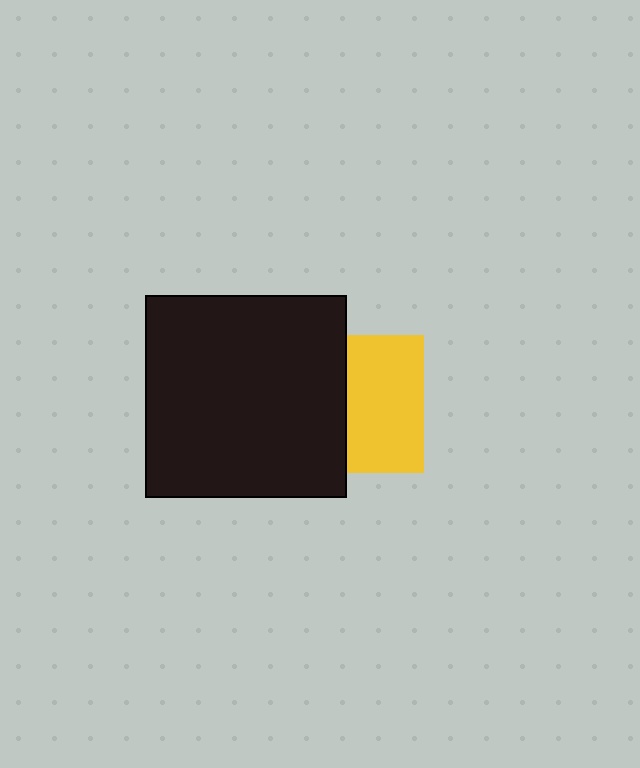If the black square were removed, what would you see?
You would see the complete yellow square.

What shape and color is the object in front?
The object in front is a black square.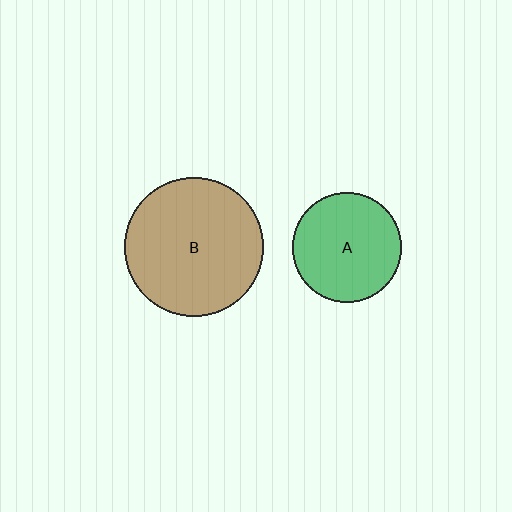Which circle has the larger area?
Circle B (brown).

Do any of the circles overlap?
No, none of the circles overlap.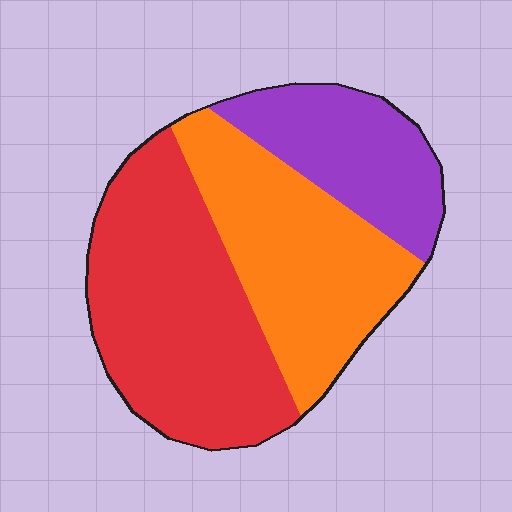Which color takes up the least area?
Purple, at roughly 20%.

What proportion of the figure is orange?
Orange covers 35% of the figure.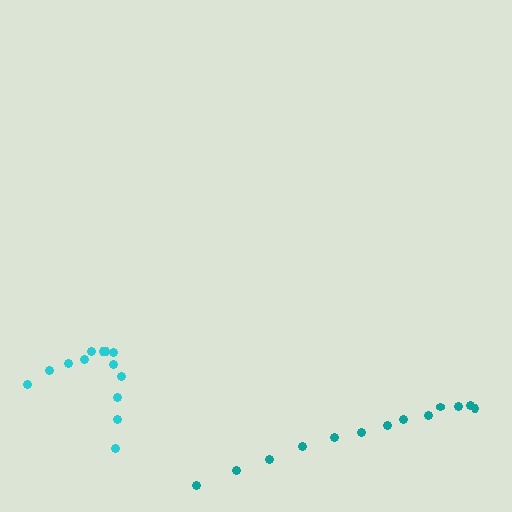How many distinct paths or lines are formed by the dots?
There are 2 distinct paths.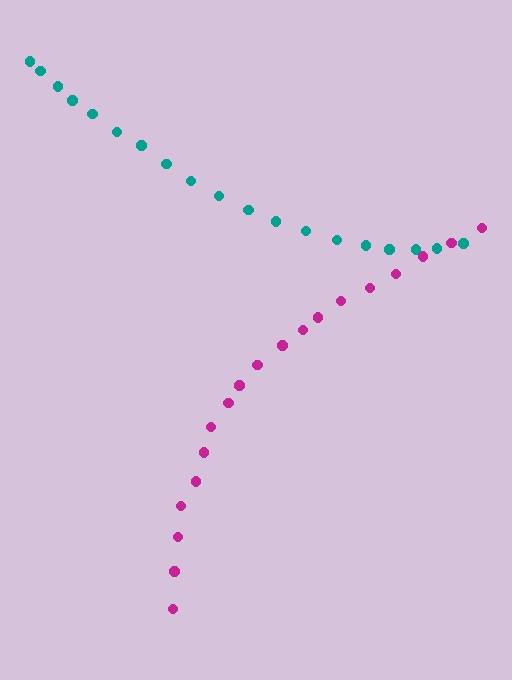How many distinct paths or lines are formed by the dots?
There are 2 distinct paths.